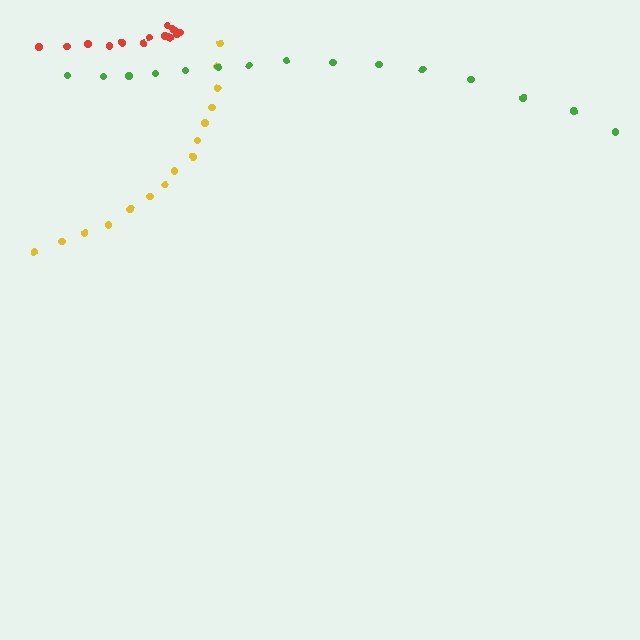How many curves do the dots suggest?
There are 3 distinct paths.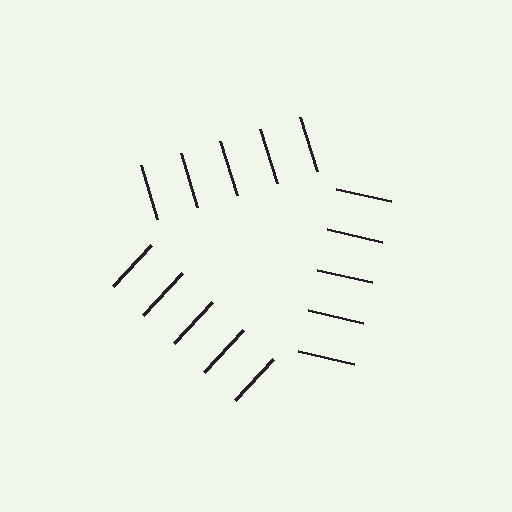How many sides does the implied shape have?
3 sides — the line-ends trace a triangle.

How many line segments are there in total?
15 — 5 along each of the 3 edges.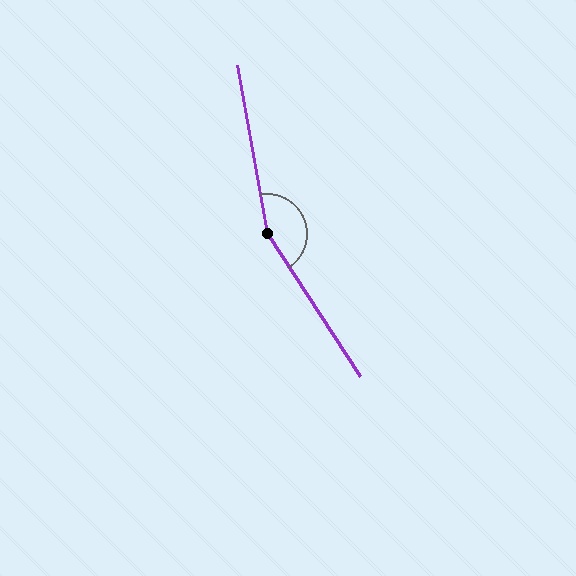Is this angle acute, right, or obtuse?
It is obtuse.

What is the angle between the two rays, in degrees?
Approximately 157 degrees.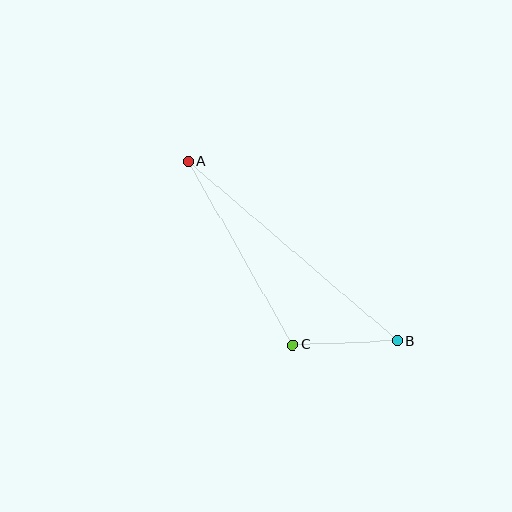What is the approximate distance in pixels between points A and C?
The distance between A and C is approximately 212 pixels.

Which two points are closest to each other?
Points B and C are closest to each other.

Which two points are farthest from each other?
Points A and B are farthest from each other.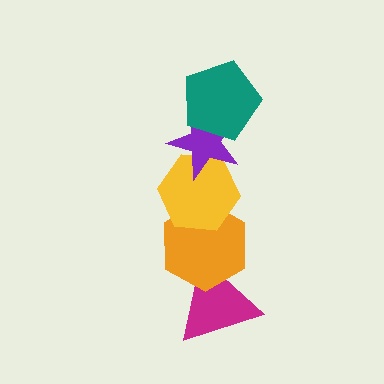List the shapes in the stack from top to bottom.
From top to bottom: the teal pentagon, the purple star, the yellow hexagon, the orange hexagon, the magenta triangle.